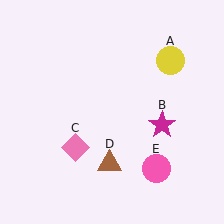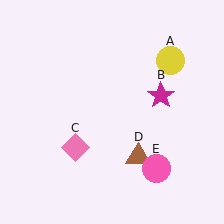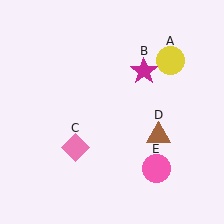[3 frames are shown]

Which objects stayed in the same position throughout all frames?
Yellow circle (object A) and pink diamond (object C) and pink circle (object E) remained stationary.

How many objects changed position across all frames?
2 objects changed position: magenta star (object B), brown triangle (object D).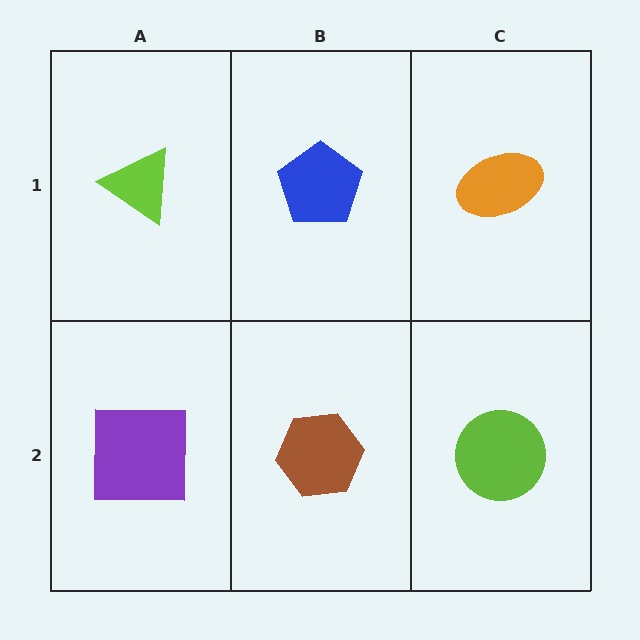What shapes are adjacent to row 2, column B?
A blue pentagon (row 1, column B), a purple square (row 2, column A), a lime circle (row 2, column C).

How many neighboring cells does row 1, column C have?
2.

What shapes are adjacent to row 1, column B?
A brown hexagon (row 2, column B), a lime triangle (row 1, column A), an orange ellipse (row 1, column C).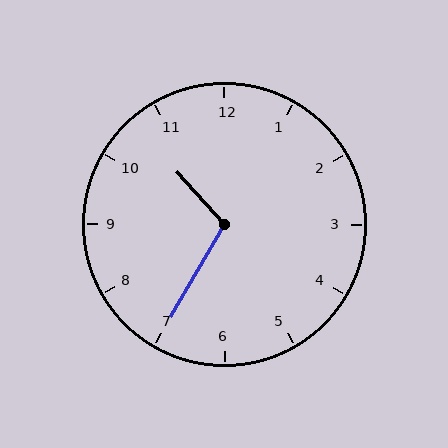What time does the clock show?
10:35.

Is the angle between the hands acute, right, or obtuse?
It is obtuse.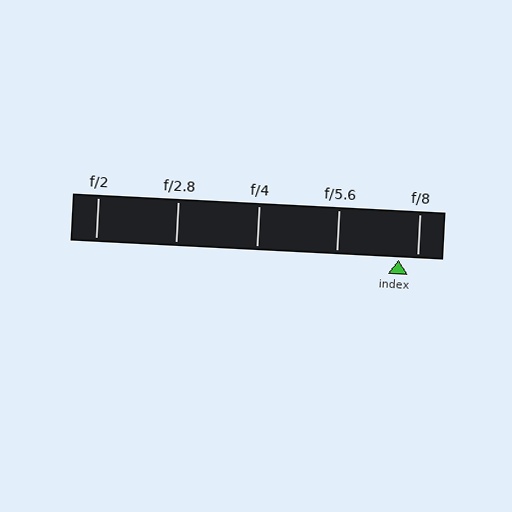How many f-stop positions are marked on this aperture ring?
There are 5 f-stop positions marked.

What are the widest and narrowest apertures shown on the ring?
The widest aperture shown is f/2 and the narrowest is f/8.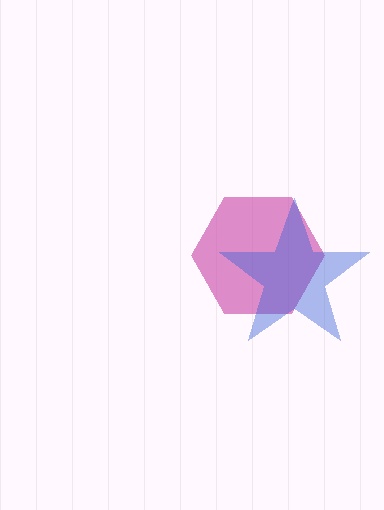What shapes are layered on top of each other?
The layered shapes are: a magenta hexagon, a blue star.